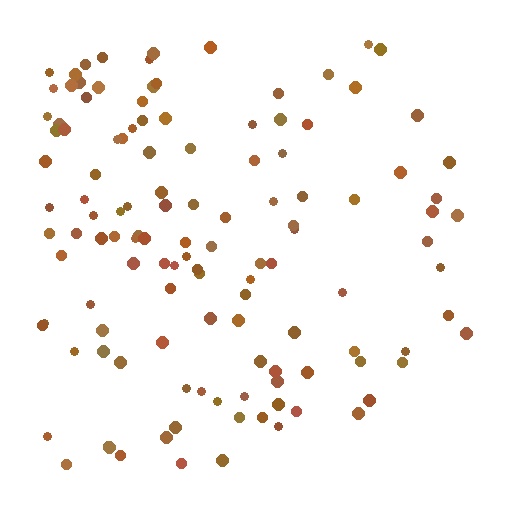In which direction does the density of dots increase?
From right to left, with the left side densest.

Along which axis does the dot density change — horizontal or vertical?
Horizontal.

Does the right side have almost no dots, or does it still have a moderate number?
Still a moderate number, just noticeably fewer than the left.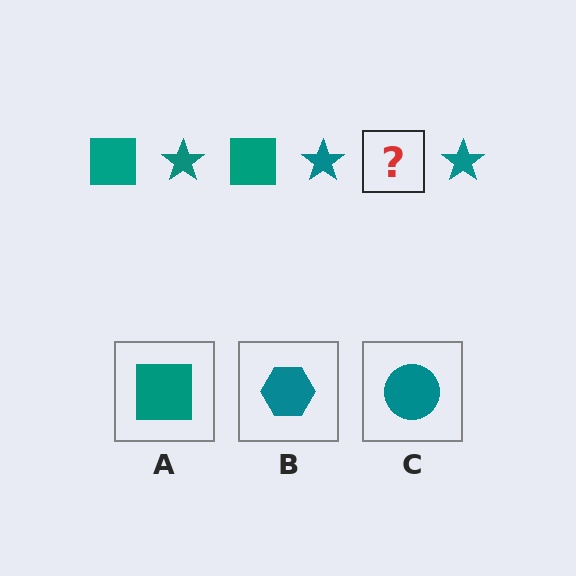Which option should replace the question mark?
Option A.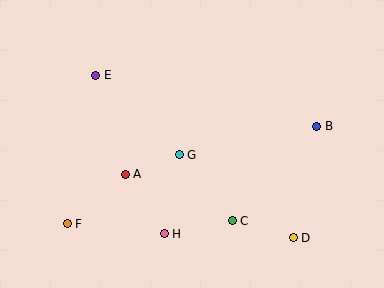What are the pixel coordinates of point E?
Point E is at (96, 75).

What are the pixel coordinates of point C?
Point C is at (232, 221).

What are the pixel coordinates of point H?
Point H is at (164, 234).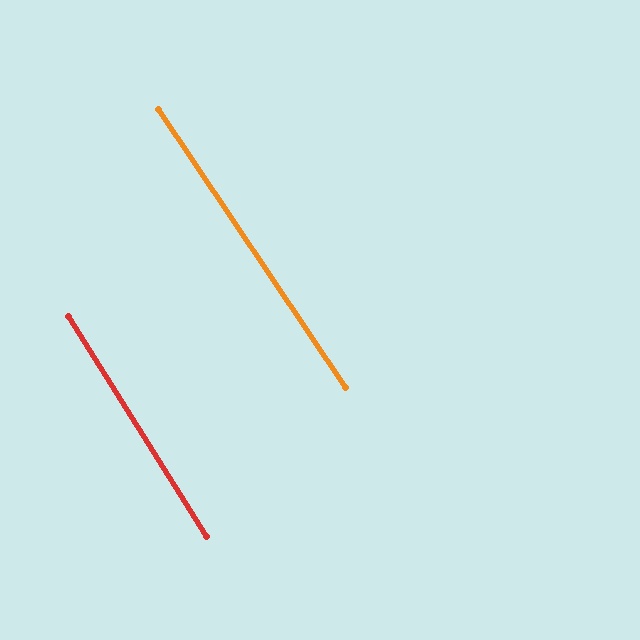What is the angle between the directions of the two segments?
Approximately 2 degrees.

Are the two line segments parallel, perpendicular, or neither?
Parallel — their directions differ by only 1.6°.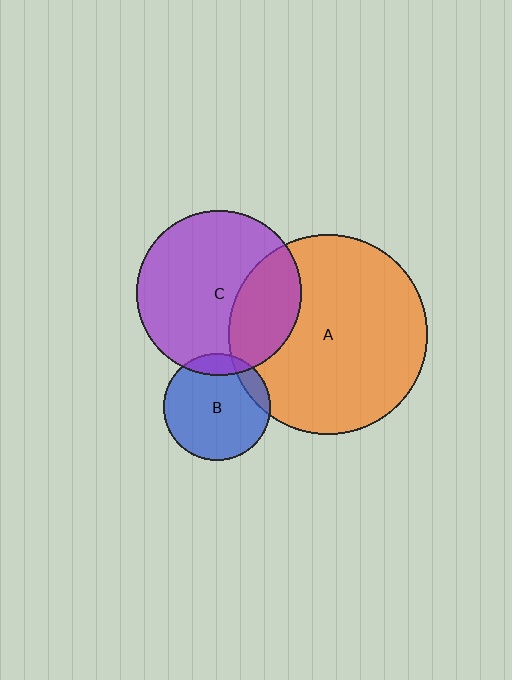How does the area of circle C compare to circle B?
Approximately 2.4 times.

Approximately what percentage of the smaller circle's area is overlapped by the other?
Approximately 10%.